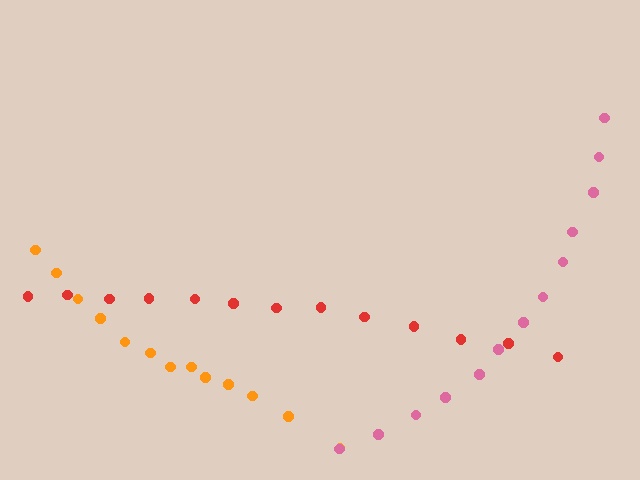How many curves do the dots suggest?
There are 3 distinct paths.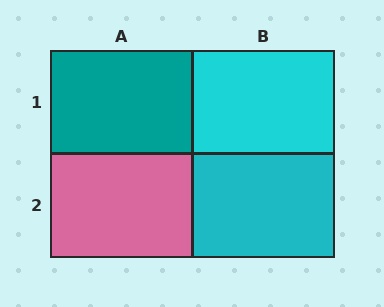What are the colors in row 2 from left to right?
Pink, cyan.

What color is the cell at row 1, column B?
Cyan.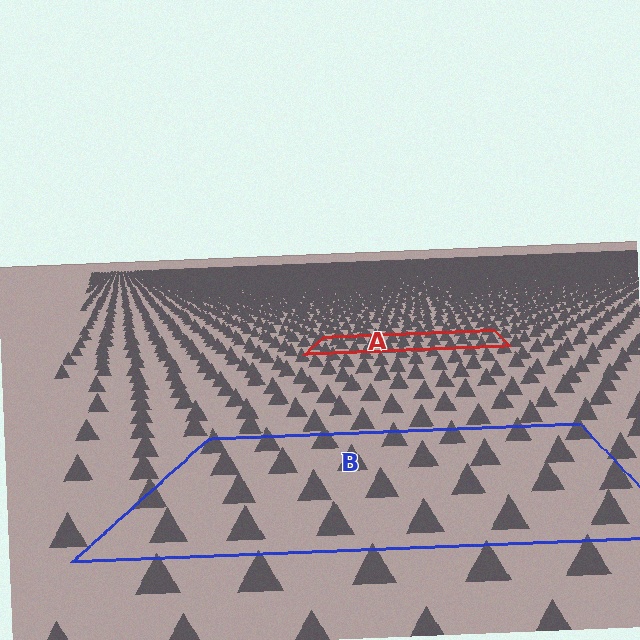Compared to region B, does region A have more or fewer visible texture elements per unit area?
Region A has more texture elements per unit area — they are packed more densely because it is farther away.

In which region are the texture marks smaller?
The texture marks are smaller in region A, because it is farther away.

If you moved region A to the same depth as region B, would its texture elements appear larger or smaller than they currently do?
They would appear larger. At a closer depth, the same texture elements are projected at a bigger on-screen size.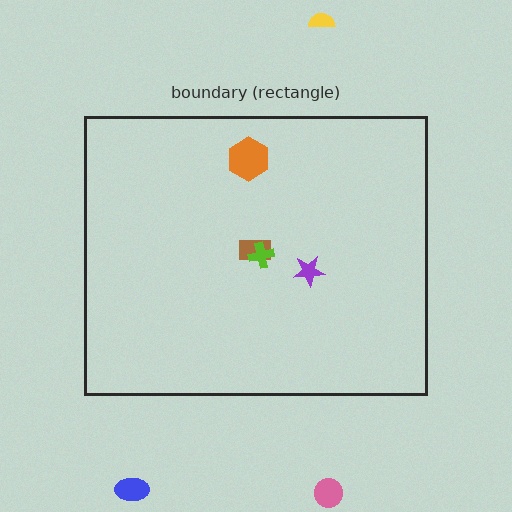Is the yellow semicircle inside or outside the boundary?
Outside.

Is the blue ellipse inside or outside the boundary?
Outside.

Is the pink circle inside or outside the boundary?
Outside.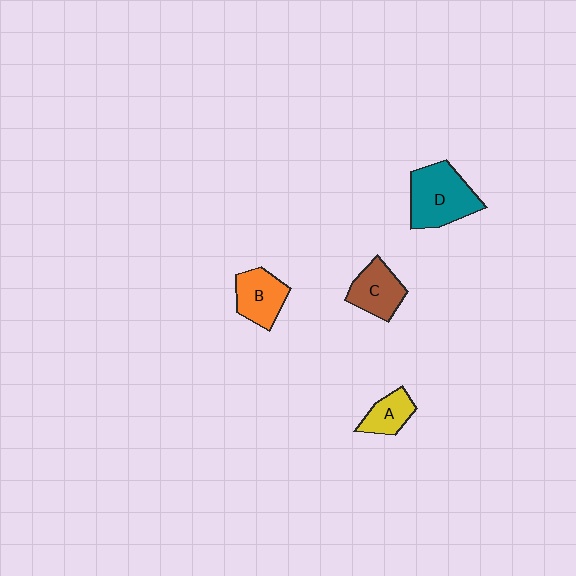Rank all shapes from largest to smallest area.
From largest to smallest: D (teal), B (orange), C (brown), A (yellow).